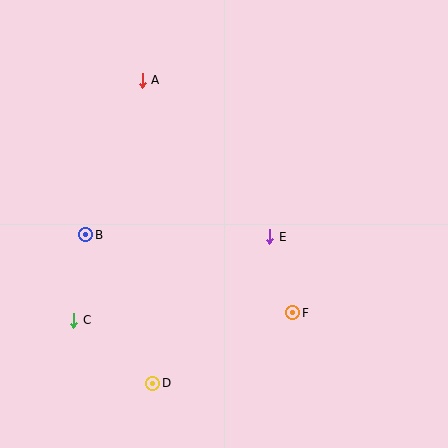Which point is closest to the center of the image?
Point E at (270, 237) is closest to the center.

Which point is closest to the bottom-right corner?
Point F is closest to the bottom-right corner.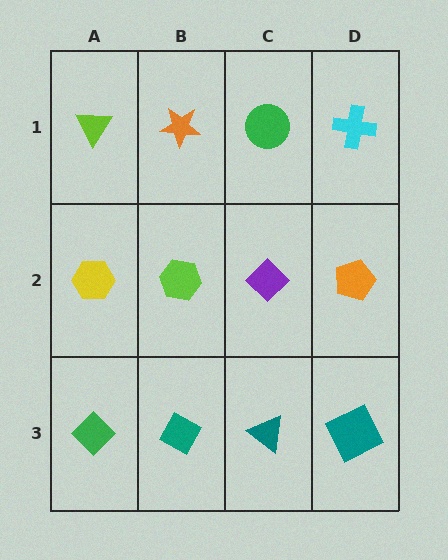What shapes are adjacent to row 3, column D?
An orange pentagon (row 2, column D), a teal triangle (row 3, column C).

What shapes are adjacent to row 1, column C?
A purple diamond (row 2, column C), an orange star (row 1, column B), a cyan cross (row 1, column D).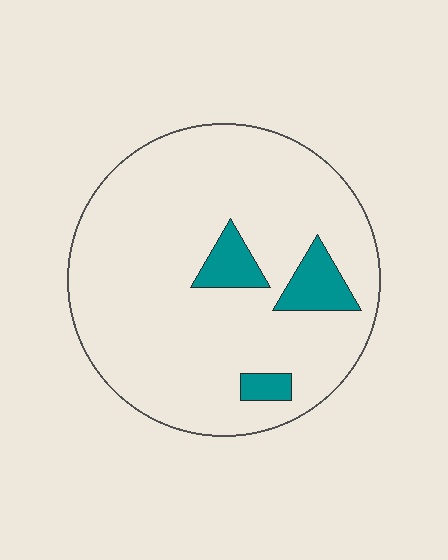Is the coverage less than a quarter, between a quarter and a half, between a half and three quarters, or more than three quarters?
Less than a quarter.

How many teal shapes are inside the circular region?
3.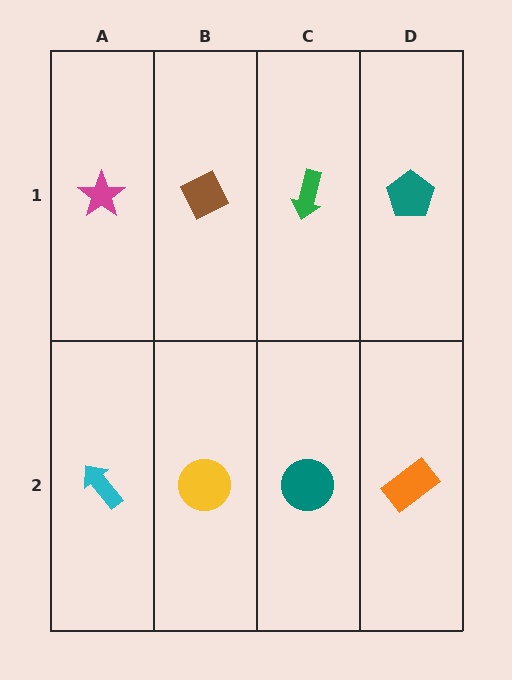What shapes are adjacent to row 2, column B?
A brown diamond (row 1, column B), a cyan arrow (row 2, column A), a teal circle (row 2, column C).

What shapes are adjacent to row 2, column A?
A magenta star (row 1, column A), a yellow circle (row 2, column B).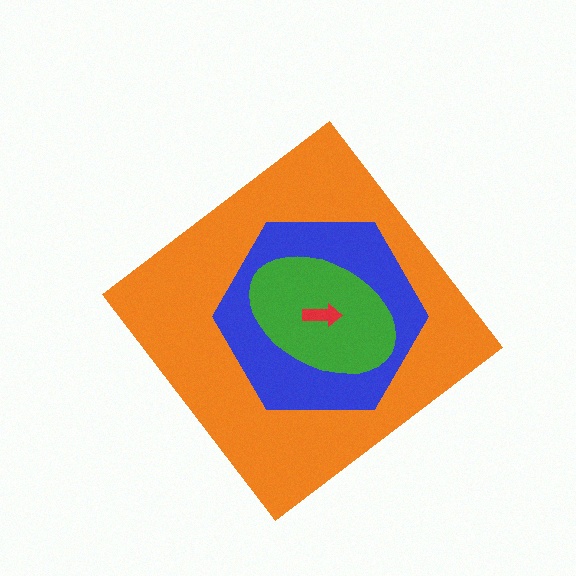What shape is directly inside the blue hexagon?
The green ellipse.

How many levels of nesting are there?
4.